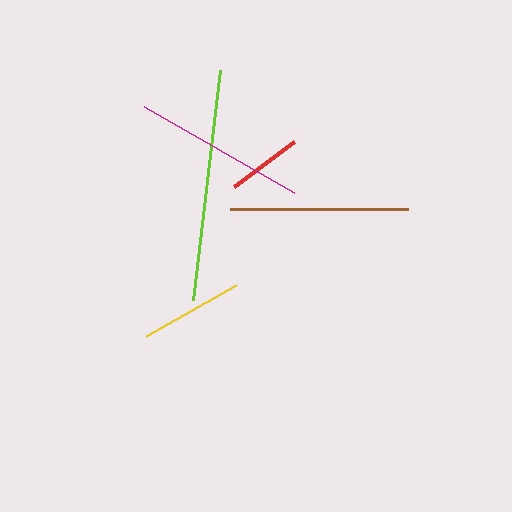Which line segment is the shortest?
The red line is the shortest at approximately 75 pixels.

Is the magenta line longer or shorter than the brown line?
The brown line is longer than the magenta line.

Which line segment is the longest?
The lime line is the longest at approximately 231 pixels.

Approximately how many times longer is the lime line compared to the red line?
The lime line is approximately 3.1 times the length of the red line.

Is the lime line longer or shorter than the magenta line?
The lime line is longer than the magenta line.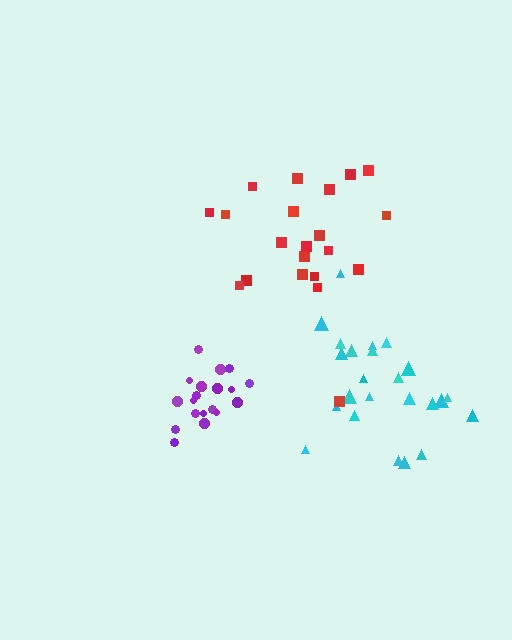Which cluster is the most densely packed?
Purple.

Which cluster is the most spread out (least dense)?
Red.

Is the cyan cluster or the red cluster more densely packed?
Cyan.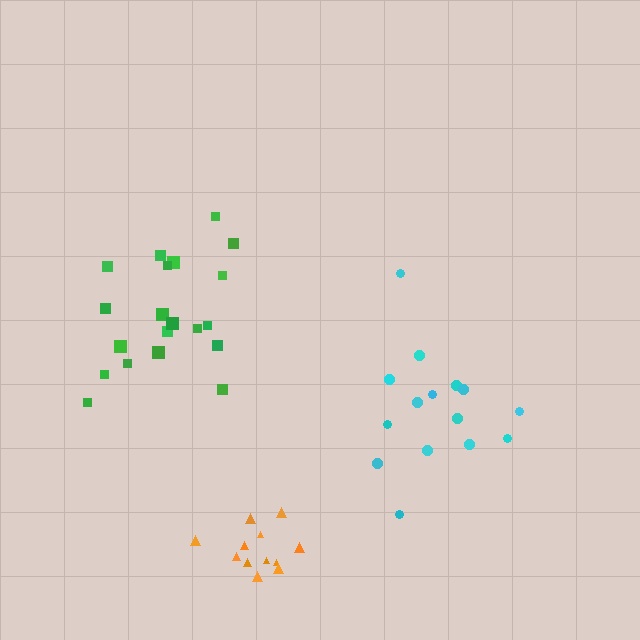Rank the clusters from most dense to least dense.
orange, green, cyan.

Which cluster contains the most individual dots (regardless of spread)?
Green (20).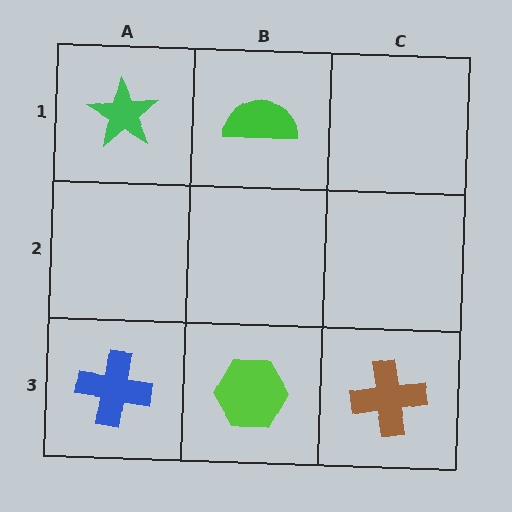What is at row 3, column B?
A lime hexagon.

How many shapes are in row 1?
2 shapes.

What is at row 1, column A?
A green star.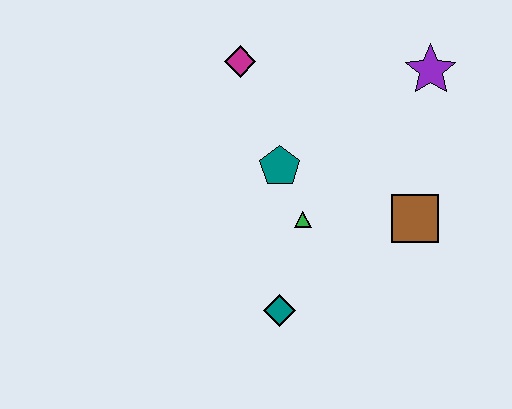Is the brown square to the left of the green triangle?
No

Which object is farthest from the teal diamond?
The purple star is farthest from the teal diamond.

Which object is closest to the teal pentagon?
The green triangle is closest to the teal pentagon.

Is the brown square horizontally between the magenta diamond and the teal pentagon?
No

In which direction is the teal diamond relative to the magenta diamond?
The teal diamond is below the magenta diamond.